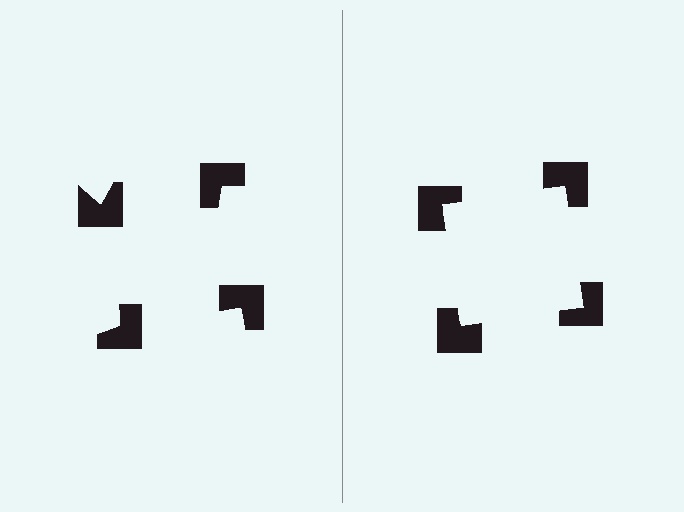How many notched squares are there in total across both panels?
8 — 4 on each side.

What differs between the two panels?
The notched squares are positioned identically on both sides; only the wedge orientations differ. On the right they align to a square; on the left they are misaligned.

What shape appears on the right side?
An illusory square.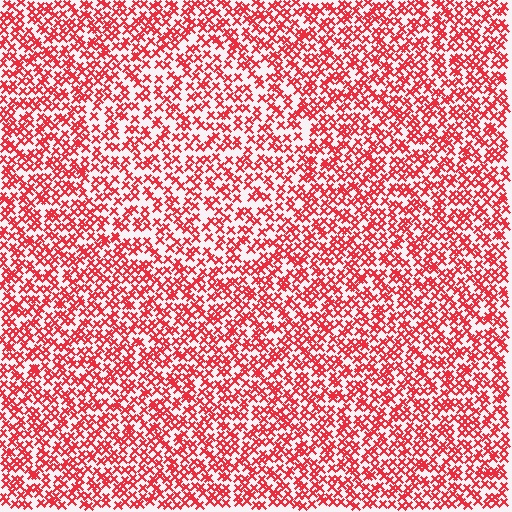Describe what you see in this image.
The image contains small red elements arranged at two different densities. A circle-shaped region is visible where the elements are less densely packed than the surrounding area.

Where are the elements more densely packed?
The elements are more densely packed outside the circle boundary.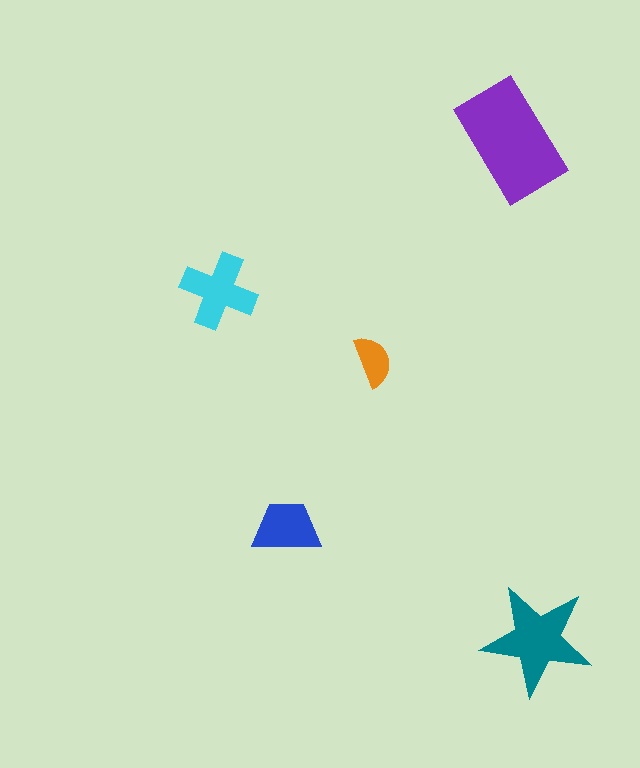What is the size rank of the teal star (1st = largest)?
2nd.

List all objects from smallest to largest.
The orange semicircle, the blue trapezoid, the cyan cross, the teal star, the purple rectangle.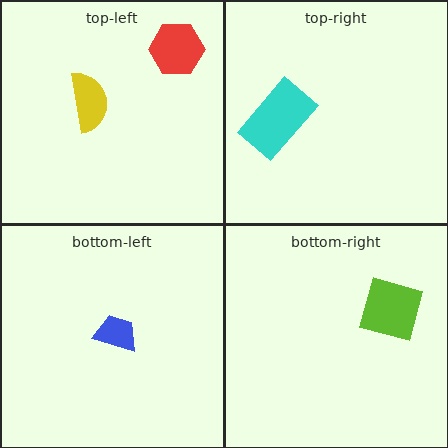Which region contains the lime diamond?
The bottom-right region.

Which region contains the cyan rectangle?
The top-right region.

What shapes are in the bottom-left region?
The blue trapezoid.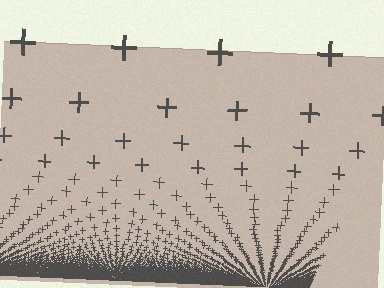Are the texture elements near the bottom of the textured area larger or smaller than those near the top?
Smaller. The gradient is inverted — elements near the bottom are smaller and denser.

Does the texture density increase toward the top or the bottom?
Density increases toward the bottom.